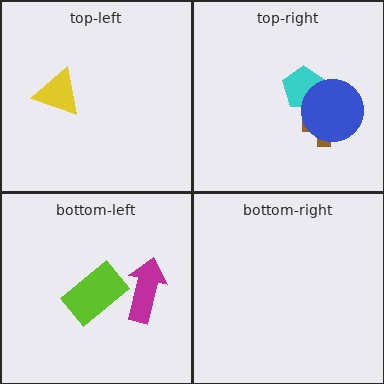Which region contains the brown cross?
The top-right region.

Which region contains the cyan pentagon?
The top-right region.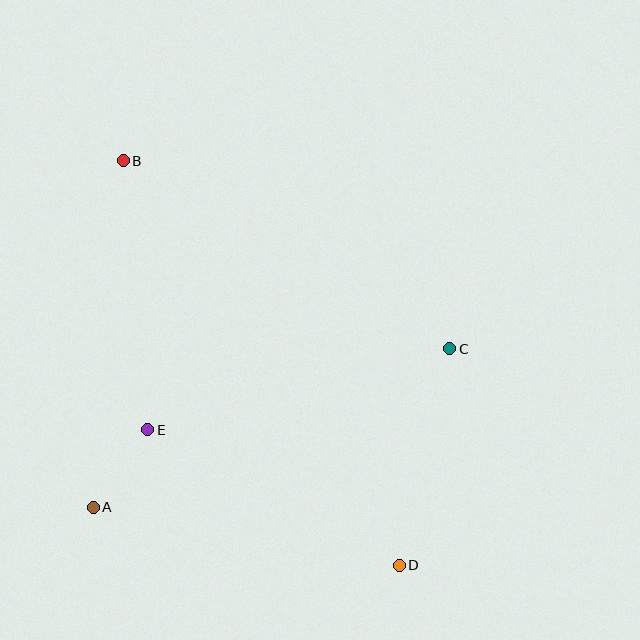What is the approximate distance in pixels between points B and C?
The distance between B and C is approximately 377 pixels.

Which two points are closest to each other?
Points A and E are closest to each other.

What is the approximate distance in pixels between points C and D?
The distance between C and D is approximately 222 pixels.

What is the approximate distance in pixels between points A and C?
The distance between A and C is approximately 390 pixels.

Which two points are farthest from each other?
Points B and D are farthest from each other.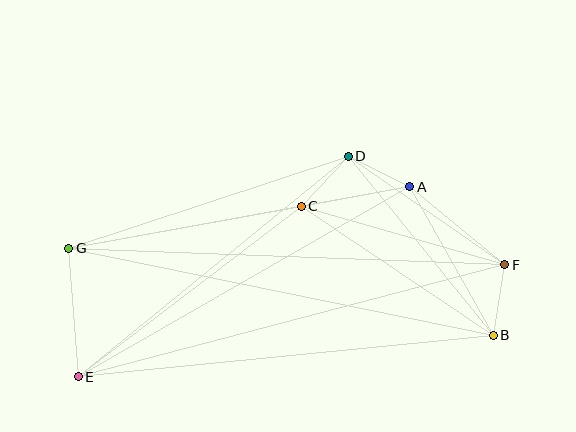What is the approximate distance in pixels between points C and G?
The distance between C and G is approximately 236 pixels.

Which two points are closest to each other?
Points C and D are closest to each other.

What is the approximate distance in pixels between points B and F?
The distance between B and F is approximately 72 pixels.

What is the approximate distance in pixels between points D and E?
The distance between D and E is approximately 349 pixels.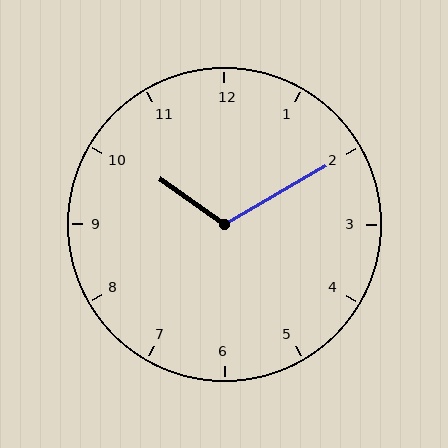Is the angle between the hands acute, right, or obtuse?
It is obtuse.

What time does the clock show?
10:10.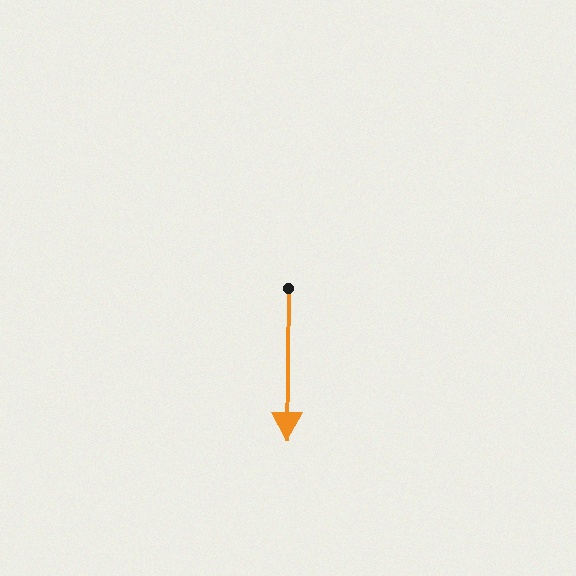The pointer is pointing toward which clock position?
Roughly 6 o'clock.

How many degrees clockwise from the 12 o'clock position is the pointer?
Approximately 181 degrees.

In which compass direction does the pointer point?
South.